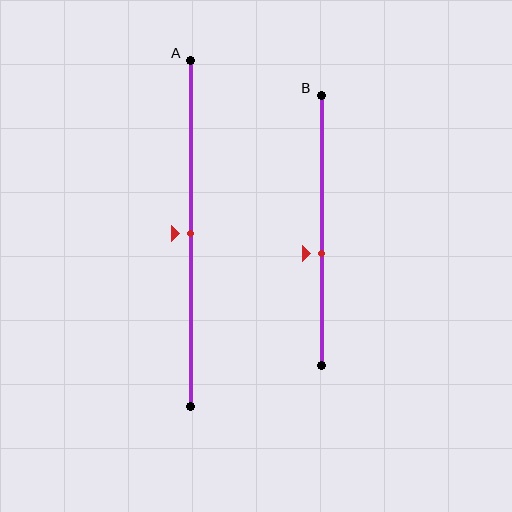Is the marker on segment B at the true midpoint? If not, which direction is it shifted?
No, the marker on segment B is shifted downward by about 8% of the segment length.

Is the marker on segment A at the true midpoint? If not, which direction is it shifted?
Yes, the marker on segment A is at the true midpoint.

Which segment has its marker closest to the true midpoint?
Segment A has its marker closest to the true midpoint.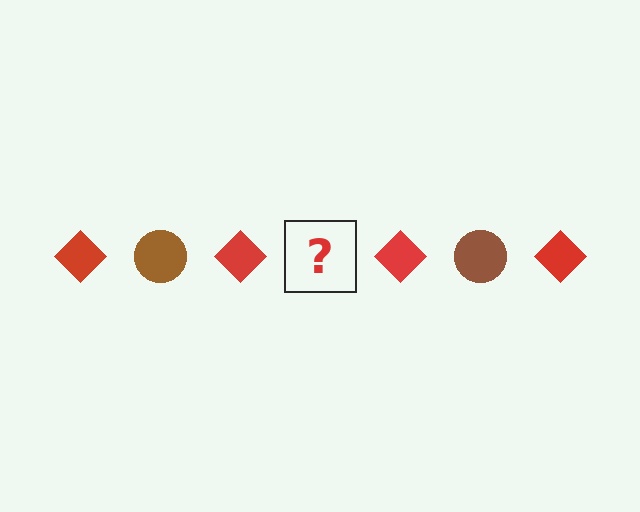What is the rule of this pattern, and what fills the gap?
The rule is that the pattern alternates between red diamond and brown circle. The gap should be filled with a brown circle.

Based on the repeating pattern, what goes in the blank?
The blank should be a brown circle.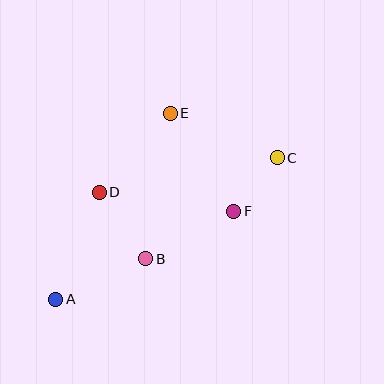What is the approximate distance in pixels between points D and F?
The distance between D and F is approximately 135 pixels.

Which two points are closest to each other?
Points C and F are closest to each other.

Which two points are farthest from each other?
Points A and C are farthest from each other.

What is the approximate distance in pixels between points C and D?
The distance between C and D is approximately 181 pixels.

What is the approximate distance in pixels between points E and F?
The distance between E and F is approximately 117 pixels.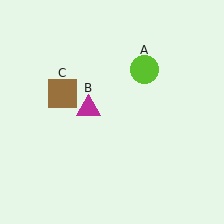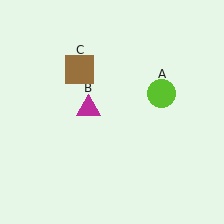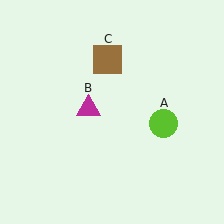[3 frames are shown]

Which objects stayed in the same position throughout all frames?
Magenta triangle (object B) remained stationary.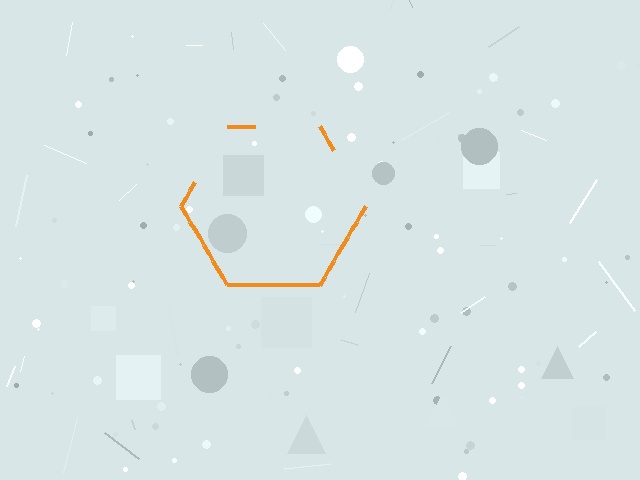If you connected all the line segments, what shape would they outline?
They would outline a hexagon.